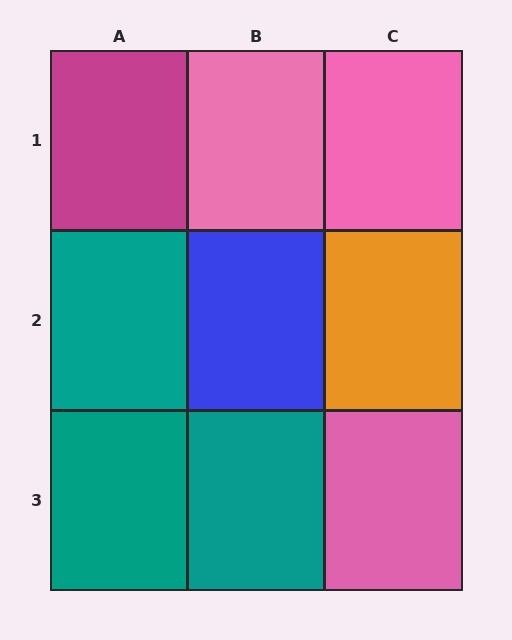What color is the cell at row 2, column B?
Blue.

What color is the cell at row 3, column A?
Teal.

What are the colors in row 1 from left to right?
Magenta, pink, pink.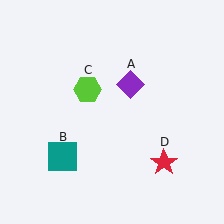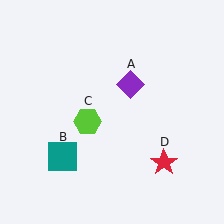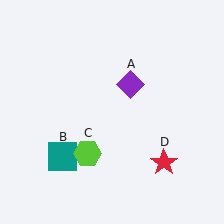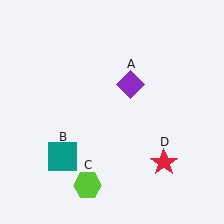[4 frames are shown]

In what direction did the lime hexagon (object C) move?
The lime hexagon (object C) moved down.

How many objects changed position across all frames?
1 object changed position: lime hexagon (object C).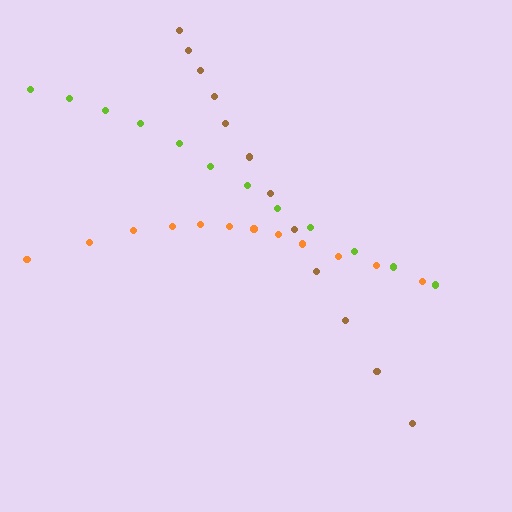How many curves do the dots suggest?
There are 3 distinct paths.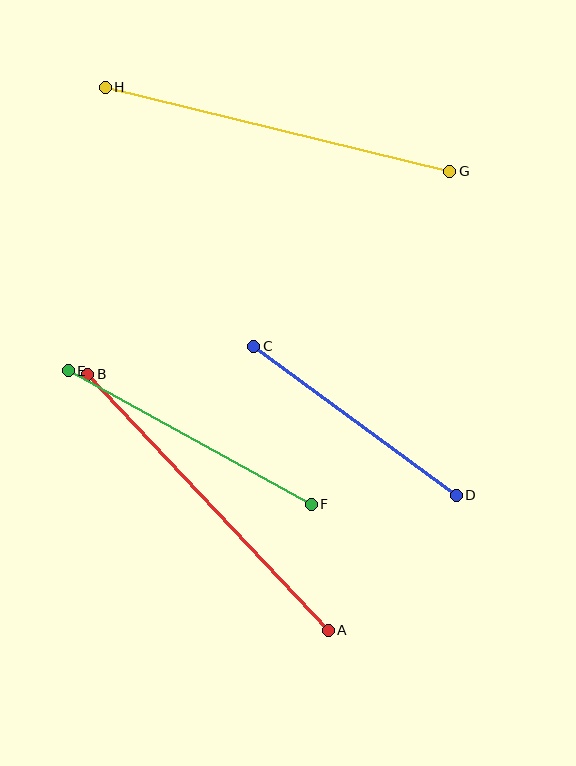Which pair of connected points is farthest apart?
Points G and H are farthest apart.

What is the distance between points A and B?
The distance is approximately 351 pixels.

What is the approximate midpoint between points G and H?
The midpoint is at approximately (277, 129) pixels.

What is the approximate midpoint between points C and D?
The midpoint is at approximately (355, 421) pixels.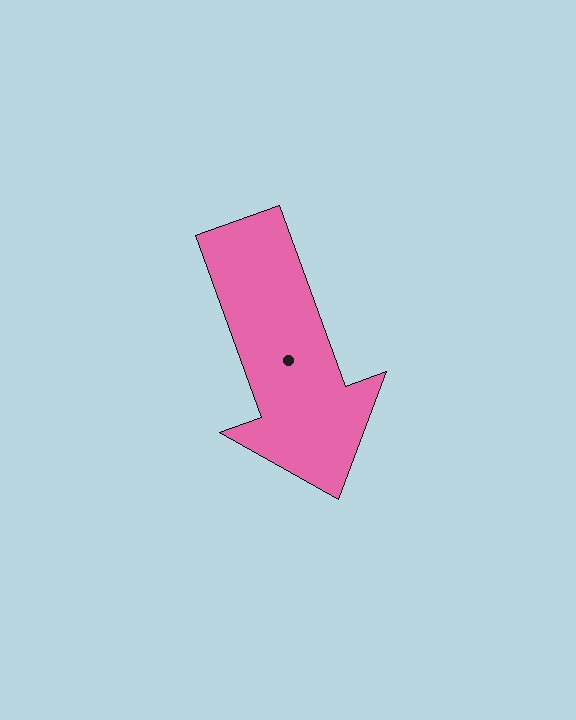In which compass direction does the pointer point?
South.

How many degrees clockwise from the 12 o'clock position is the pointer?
Approximately 160 degrees.